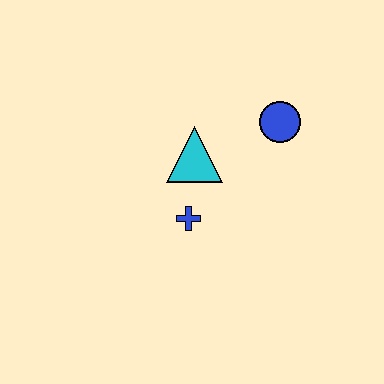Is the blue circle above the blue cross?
Yes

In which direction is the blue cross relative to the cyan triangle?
The blue cross is below the cyan triangle.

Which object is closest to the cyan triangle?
The blue cross is closest to the cyan triangle.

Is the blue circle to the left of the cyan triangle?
No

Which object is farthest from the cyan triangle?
The blue circle is farthest from the cyan triangle.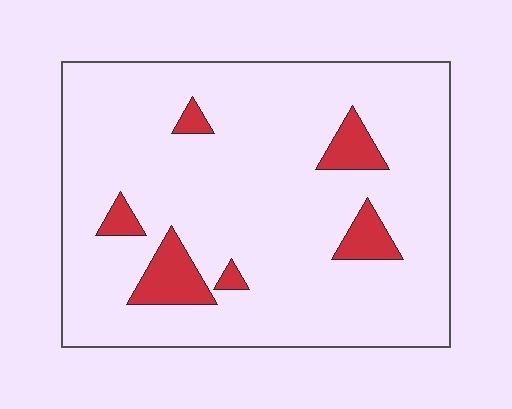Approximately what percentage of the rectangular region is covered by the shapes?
Approximately 10%.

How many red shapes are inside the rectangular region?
6.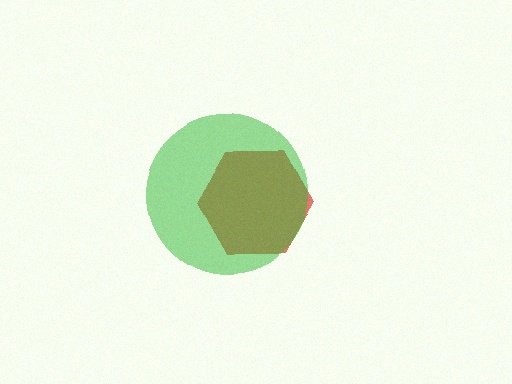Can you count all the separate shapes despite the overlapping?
Yes, there are 2 separate shapes.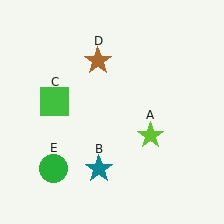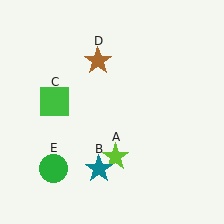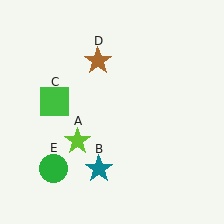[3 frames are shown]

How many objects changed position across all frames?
1 object changed position: lime star (object A).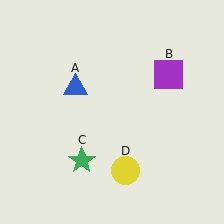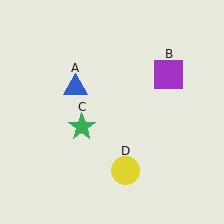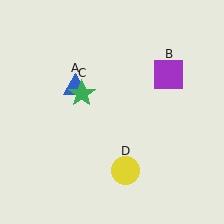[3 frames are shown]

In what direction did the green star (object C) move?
The green star (object C) moved up.